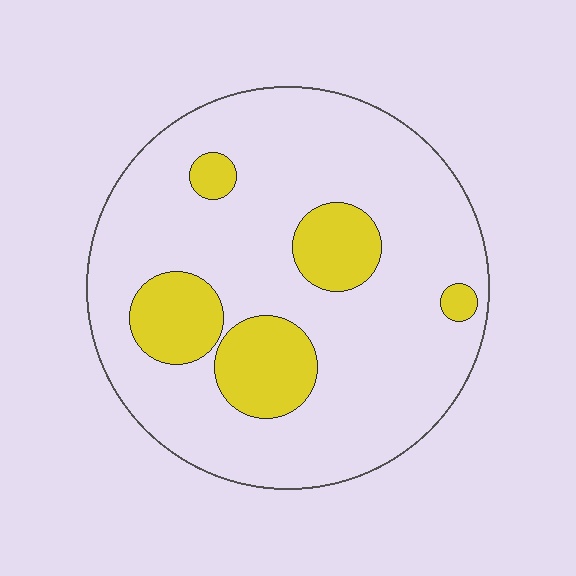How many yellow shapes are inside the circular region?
5.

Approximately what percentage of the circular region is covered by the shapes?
Approximately 20%.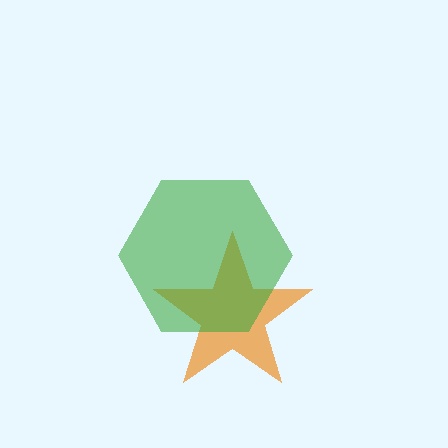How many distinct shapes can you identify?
There are 2 distinct shapes: an orange star, a green hexagon.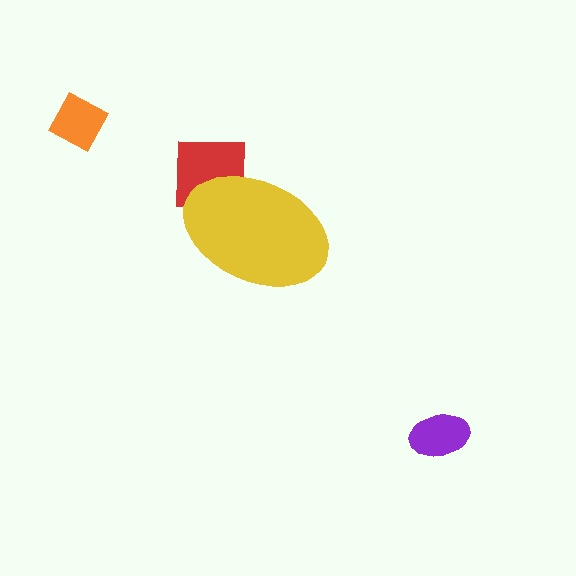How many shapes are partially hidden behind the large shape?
1 shape is partially hidden.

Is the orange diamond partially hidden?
No, the orange diamond is fully visible.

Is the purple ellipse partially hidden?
No, the purple ellipse is fully visible.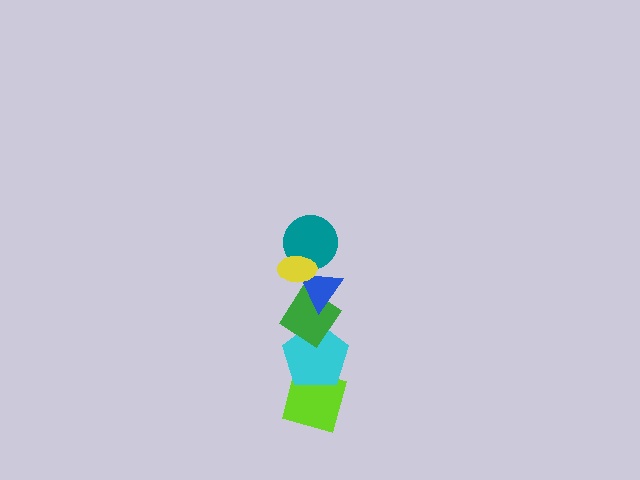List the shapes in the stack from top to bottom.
From top to bottom: the yellow ellipse, the teal circle, the blue triangle, the green diamond, the cyan pentagon, the lime diamond.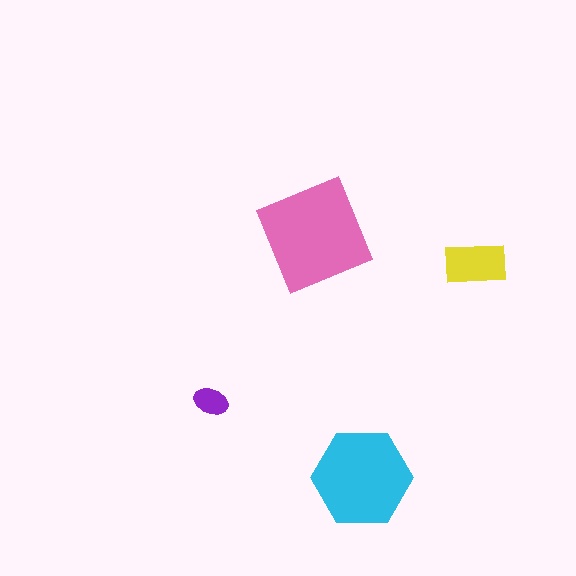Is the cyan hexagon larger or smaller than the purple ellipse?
Larger.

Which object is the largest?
The pink square.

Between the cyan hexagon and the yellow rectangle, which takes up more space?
The cyan hexagon.